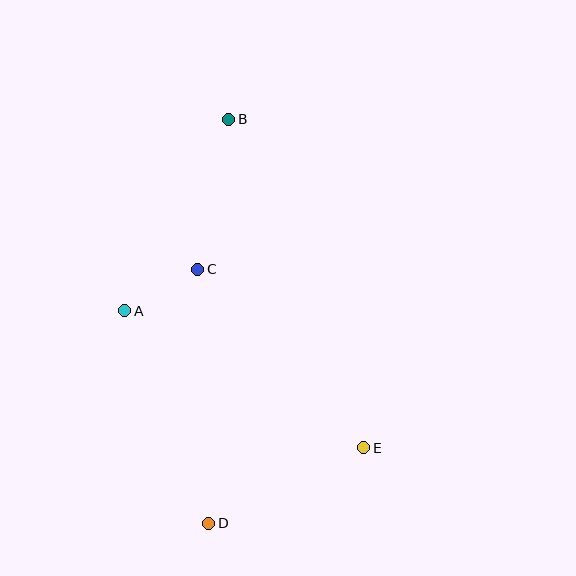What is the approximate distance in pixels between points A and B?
The distance between A and B is approximately 218 pixels.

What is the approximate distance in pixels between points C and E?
The distance between C and E is approximately 244 pixels.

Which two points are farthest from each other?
Points B and D are farthest from each other.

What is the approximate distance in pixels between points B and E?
The distance between B and E is approximately 355 pixels.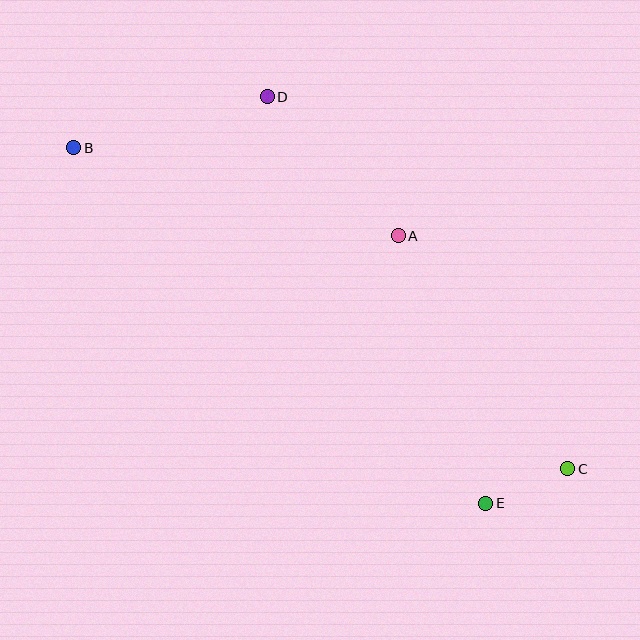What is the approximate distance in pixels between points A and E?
The distance between A and E is approximately 281 pixels.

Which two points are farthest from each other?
Points B and C are farthest from each other.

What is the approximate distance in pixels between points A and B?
The distance between A and B is approximately 336 pixels.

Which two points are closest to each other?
Points C and E are closest to each other.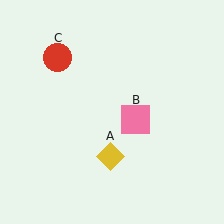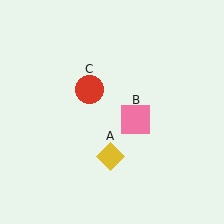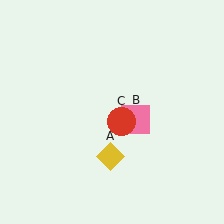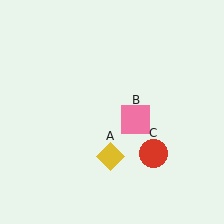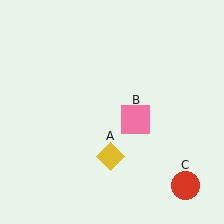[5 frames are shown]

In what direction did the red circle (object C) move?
The red circle (object C) moved down and to the right.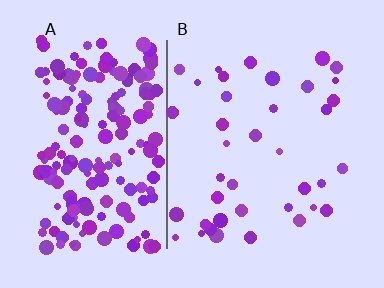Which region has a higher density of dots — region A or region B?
A (the left).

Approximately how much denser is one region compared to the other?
Approximately 5.2× — region A over region B.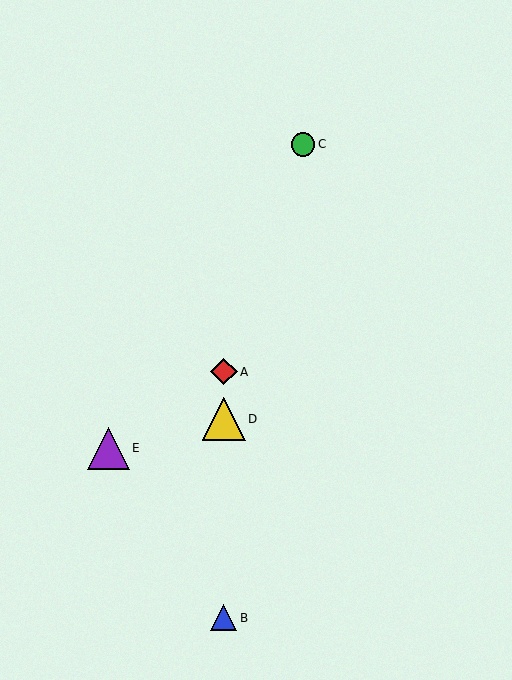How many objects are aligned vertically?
3 objects (A, B, D) are aligned vertically.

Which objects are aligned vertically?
Objects A, B, D are aligned vertically.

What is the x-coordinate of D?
Object D is at x≈224.